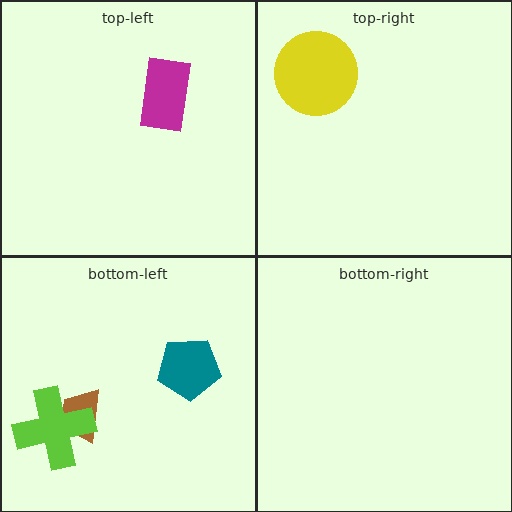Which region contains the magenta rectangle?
The top-left region.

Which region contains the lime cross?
The bottom-left region.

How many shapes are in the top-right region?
1.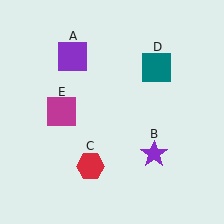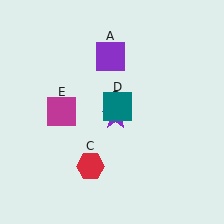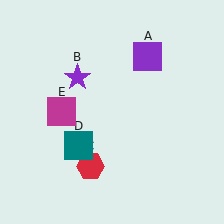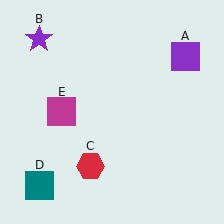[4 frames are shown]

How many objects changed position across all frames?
3 objects changed position: purple square (object A), purple star (object B), teal square (object D).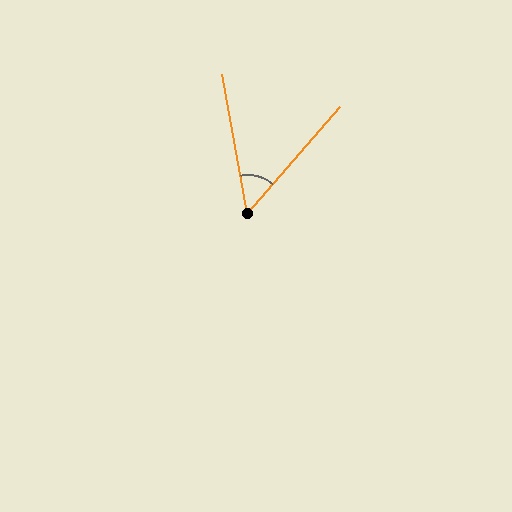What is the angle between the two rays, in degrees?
Approximately 51 degrees.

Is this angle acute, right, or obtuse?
It is acute.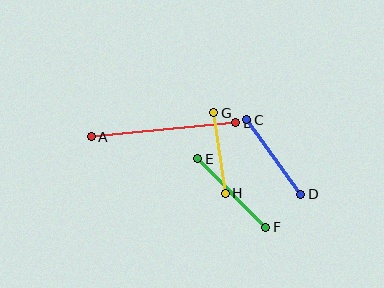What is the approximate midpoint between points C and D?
The midpoint is at approximately (274, 157) pixels.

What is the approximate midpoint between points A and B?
The midpoint is at approximately (163, 130) pixels.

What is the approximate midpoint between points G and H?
The midpoint is at approximately (220, 153) pixels.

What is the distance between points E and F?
The distance is approximately 96 pixels.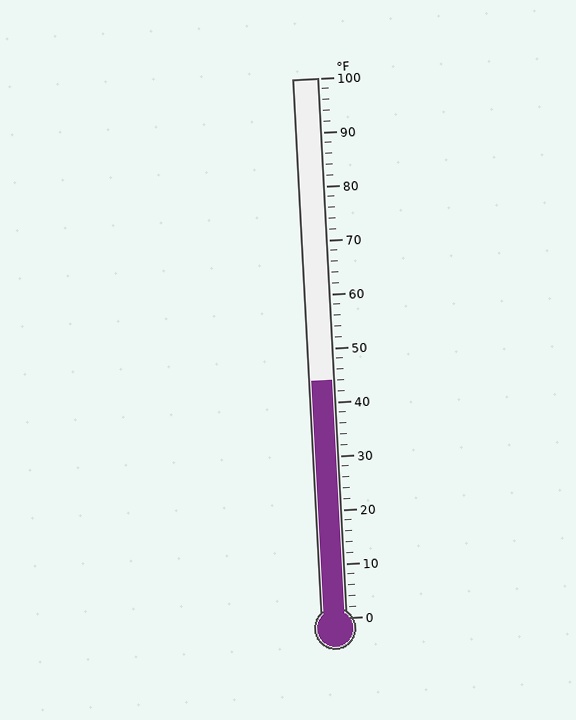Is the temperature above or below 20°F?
The temperature is above 20°F.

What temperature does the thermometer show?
The thermometer shows approximately 44°F.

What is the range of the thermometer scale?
The thermometer scale ranges from 0°F to 100°F.